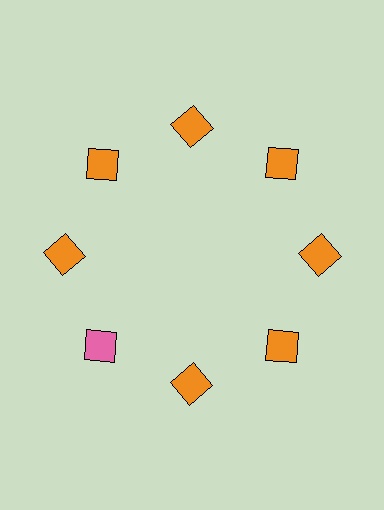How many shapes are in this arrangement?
There are 8 shapes arranged in a ring pattern.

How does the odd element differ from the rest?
It has a different color: pink instead of orange.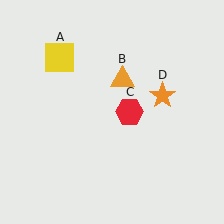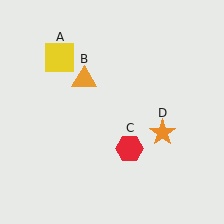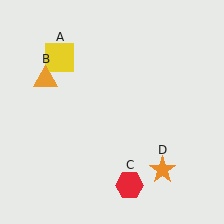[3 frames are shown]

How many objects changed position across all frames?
3 objects changed position: orange triangle (object B), red hexagon (object C), orange star (object D).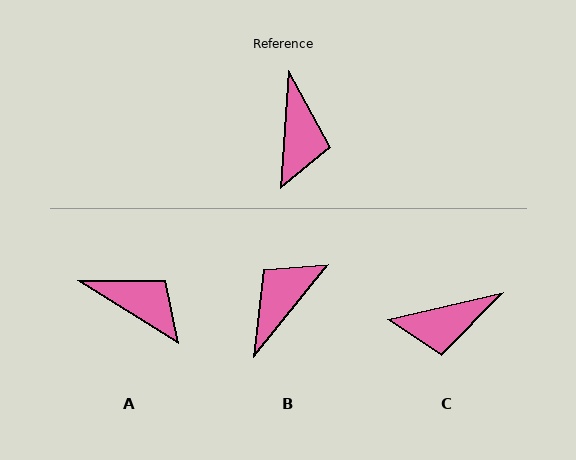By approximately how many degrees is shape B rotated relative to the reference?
Approximately 145 degrees counter-clockwise.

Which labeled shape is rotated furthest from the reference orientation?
B, about 145 degrees away.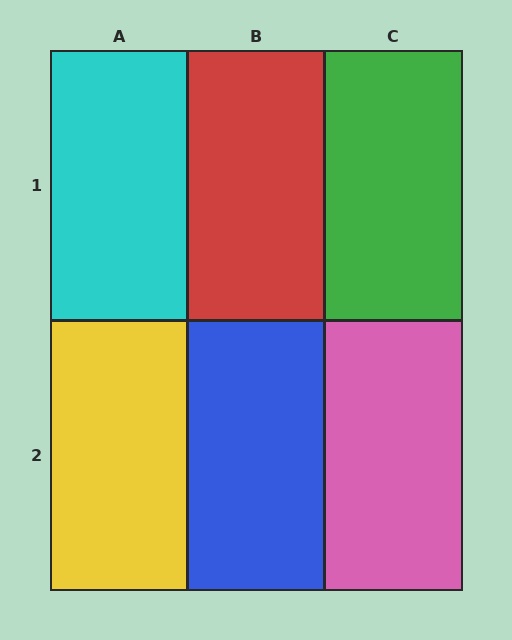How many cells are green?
1 cell is green.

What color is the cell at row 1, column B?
Red.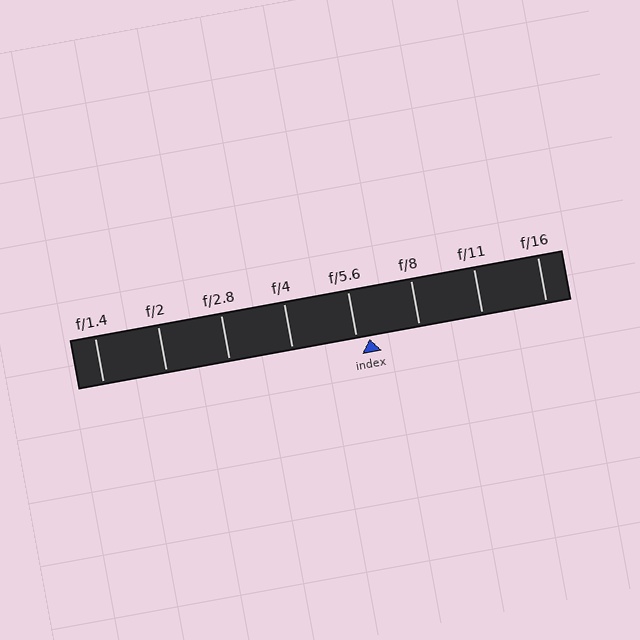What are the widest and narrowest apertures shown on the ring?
The widest aperture shown is f/1.4 and the narrowest is f/16.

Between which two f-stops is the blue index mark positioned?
The index mark is between f/5.6 and f/8.